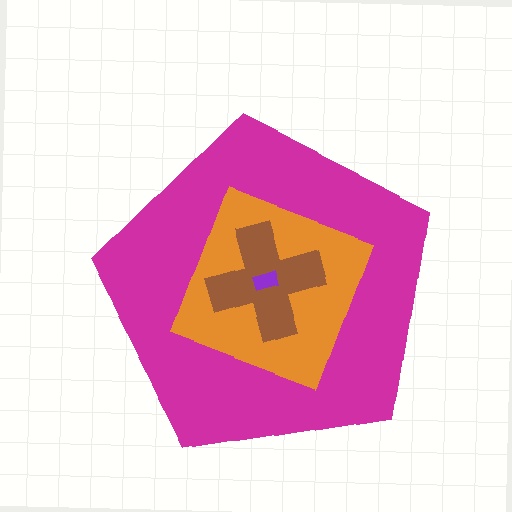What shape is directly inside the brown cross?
The purple rectangle.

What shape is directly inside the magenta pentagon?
The orange diamond.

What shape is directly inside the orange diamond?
The brown cross.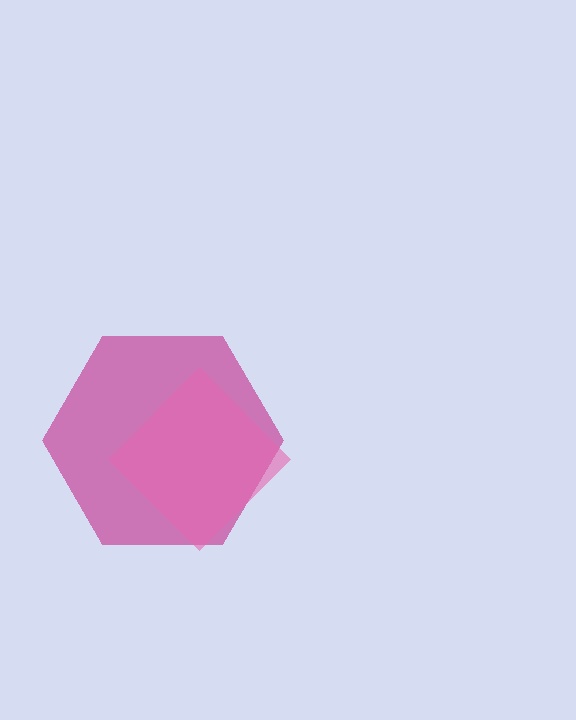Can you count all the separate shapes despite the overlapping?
Yes, there are 2 separate shapes.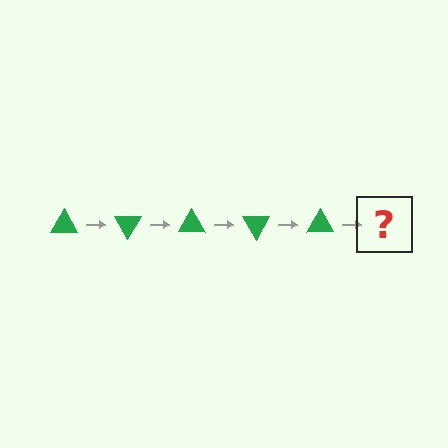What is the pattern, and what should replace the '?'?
The pattern is that the triangle rotates 60 degrees each step. The '?' should be a green triangle rotated 300 degrees.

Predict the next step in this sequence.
The next step is a green triangle rotated 300 degrees.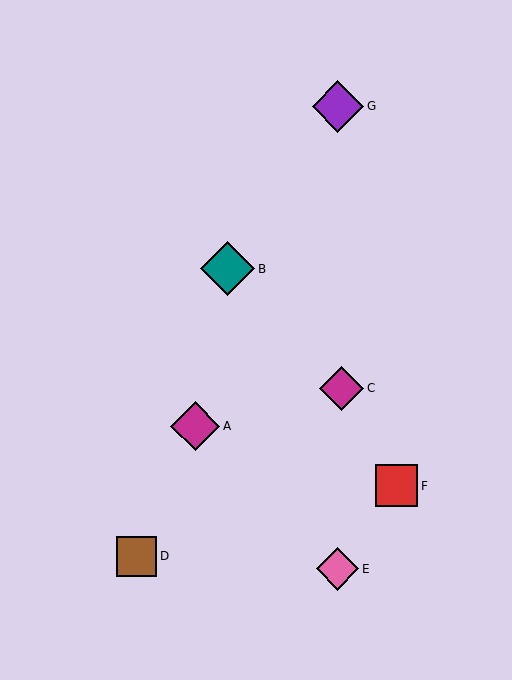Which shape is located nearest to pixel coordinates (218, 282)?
The teal diamond (labeled B) at (228, 269) is nearest to that location.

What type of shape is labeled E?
Shape E is a pink diamond.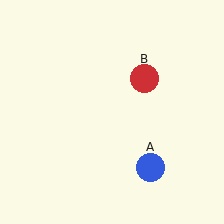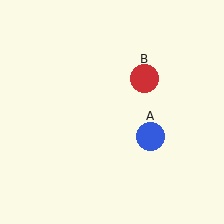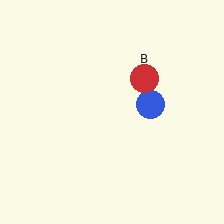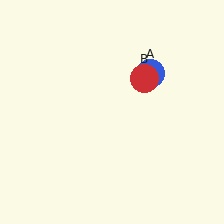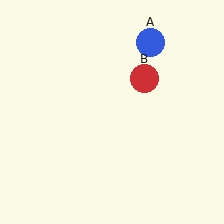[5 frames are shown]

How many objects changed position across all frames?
1 object changed position: blue circle (object A).